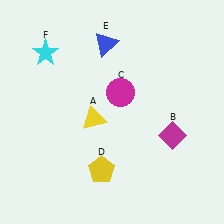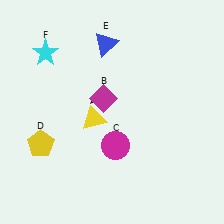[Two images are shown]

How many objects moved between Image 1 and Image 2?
3 objects moved between the two images.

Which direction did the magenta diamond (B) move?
The magenta diamond (B) moved left.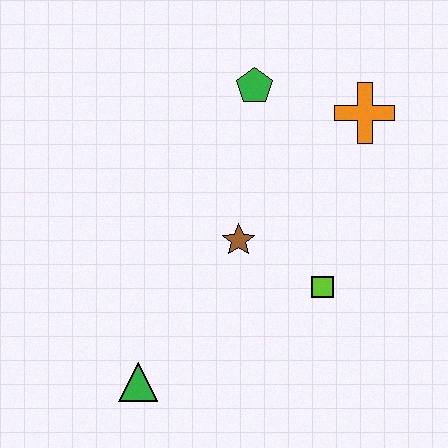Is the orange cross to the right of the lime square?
Yes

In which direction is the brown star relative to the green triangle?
The brown star is above the green triangle.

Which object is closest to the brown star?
The lime square is closest to the brown star.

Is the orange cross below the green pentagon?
Yes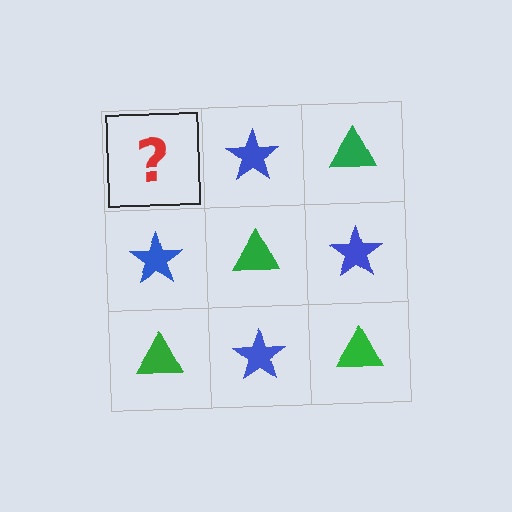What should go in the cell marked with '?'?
The missing cell should contain a green triangle.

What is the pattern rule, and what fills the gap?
The rule is that it alternates green triangle and blue star in a checkerboard pattern. The gap should be filled with a green triangle.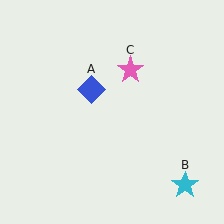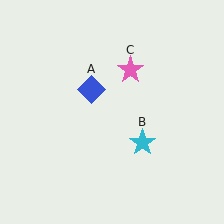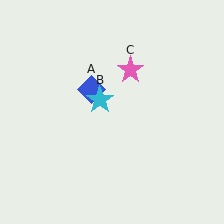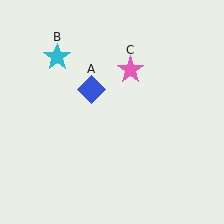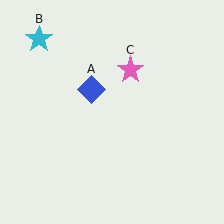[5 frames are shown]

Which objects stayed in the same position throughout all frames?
Blue diamond (object A) and pink star (object C) remained stationary.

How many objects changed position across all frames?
1 object changed position: cyan star (object B).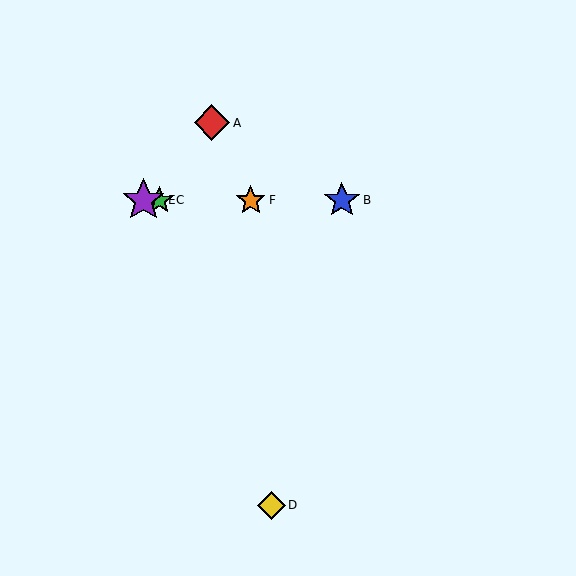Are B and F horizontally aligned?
Yes, both are at y≈200.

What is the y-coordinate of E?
Object E is at y≈200.